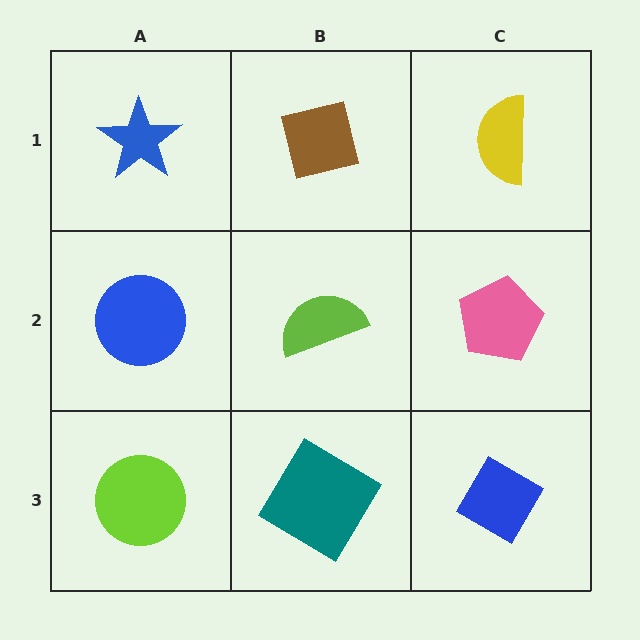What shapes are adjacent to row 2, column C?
A yellow semicircle (row 1, column C), a blue diamond (row 3, column C), a lime semicircle (row 2, column B).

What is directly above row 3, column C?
A pink pentagon.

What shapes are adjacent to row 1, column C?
A pink pentagon (row 2, column C), a brown square (row 1, column B).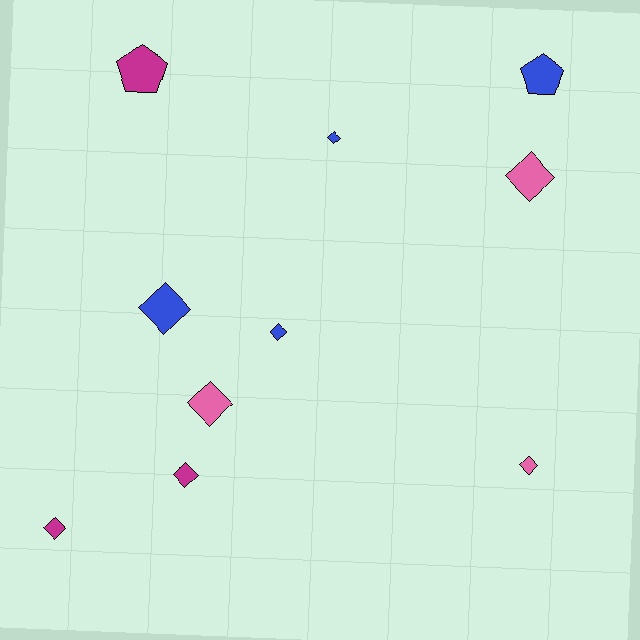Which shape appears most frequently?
Diamond, with 8 objects.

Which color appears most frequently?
Blue, with 4 objects.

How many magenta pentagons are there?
There is 1 magenta pentagon.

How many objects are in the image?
There are 10 objects.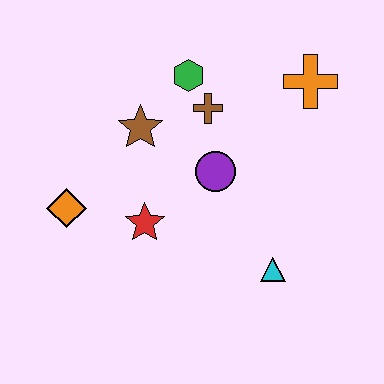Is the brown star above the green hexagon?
No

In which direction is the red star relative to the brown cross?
The red star is below the brown cross.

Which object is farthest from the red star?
The orange cross is farthest from the red star.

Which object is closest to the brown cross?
The green hexagon is closest to the brown cross.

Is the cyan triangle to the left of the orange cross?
Yes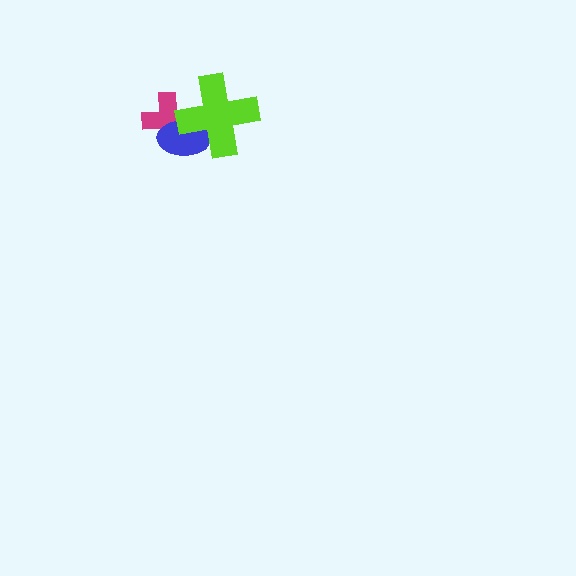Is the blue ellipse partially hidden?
Yes, it is partially covered by another shape.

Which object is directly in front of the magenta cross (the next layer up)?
The blue ellipse is directly in front of the magenta cross.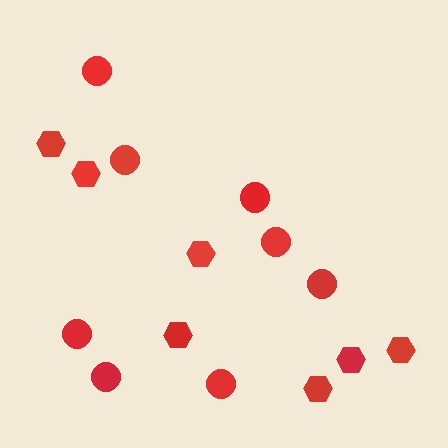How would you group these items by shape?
There are 2 groups: one group of hexagons (7) and one group of circles (8).